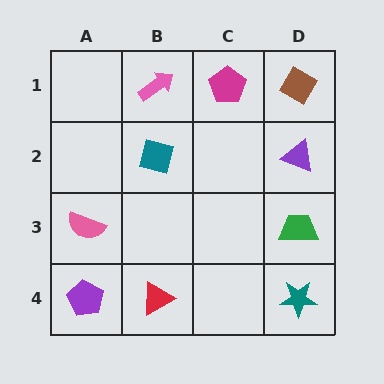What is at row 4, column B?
A red triangle.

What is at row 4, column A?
A purple pentagon.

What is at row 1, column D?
A brown diamond.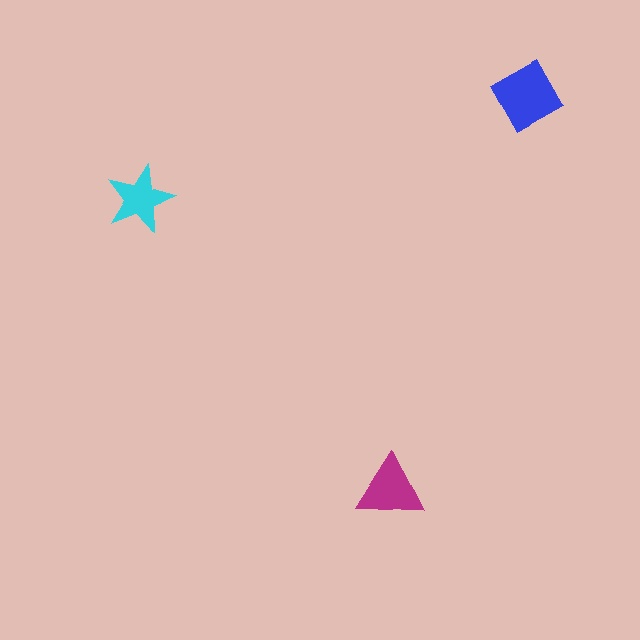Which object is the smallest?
The cyan star.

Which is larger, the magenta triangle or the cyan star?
The magenta triangle.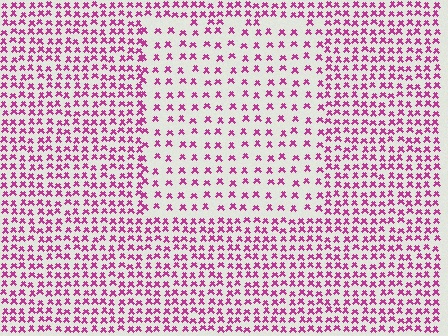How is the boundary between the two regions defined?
The boundary is defined by a change in element density (approximately 1.9x ratio). All elements are the same color, size, and shape.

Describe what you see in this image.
The image contains small magenta elements arranged at two different densities. A rectangle-shaped region is visible where the elements are less densely packed than the surrounding area.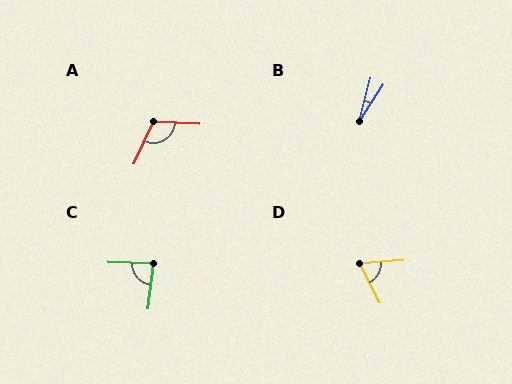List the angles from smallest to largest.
B (18°), D (68°), C (85°), A (112°).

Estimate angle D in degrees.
Approximately 68 degrees.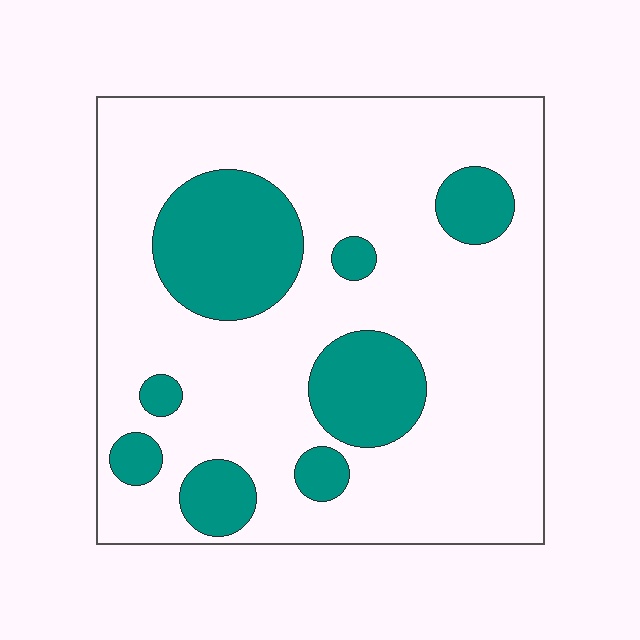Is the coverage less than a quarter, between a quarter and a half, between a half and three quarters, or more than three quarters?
Less than a quarter.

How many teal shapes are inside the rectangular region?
8.